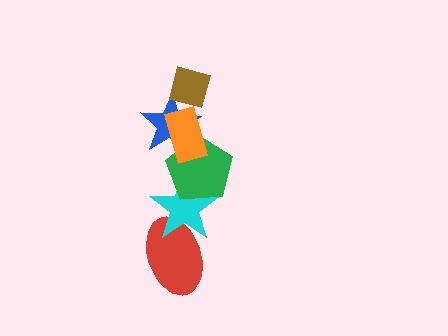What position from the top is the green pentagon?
The green pentagon is 4th from the top.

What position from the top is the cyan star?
The cyan star is 5th from the top.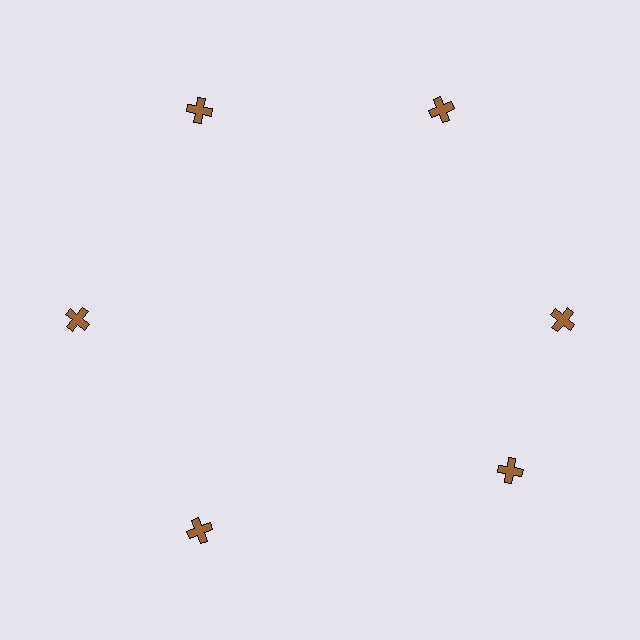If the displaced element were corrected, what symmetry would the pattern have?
It would have 6-fold rotational symmetry — the pattern would map onto itself every 60 degrees.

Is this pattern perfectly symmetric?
No. The 6 brown crosses are arranged in a ring, but one element near the 5 o'clock position is rotated out of alignment along the ring, breaking the 6-fold rotational symmetry.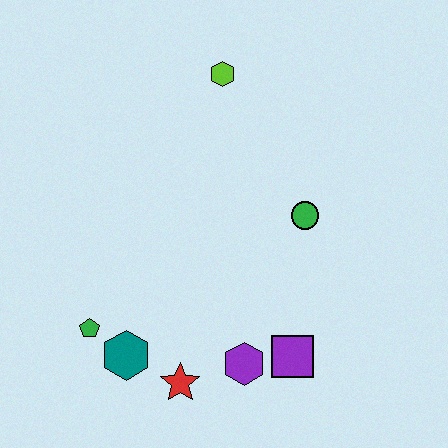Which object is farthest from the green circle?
The green pentagon is farthest from the green circle.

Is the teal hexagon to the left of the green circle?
Yes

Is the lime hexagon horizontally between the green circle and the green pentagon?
Yes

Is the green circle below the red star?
No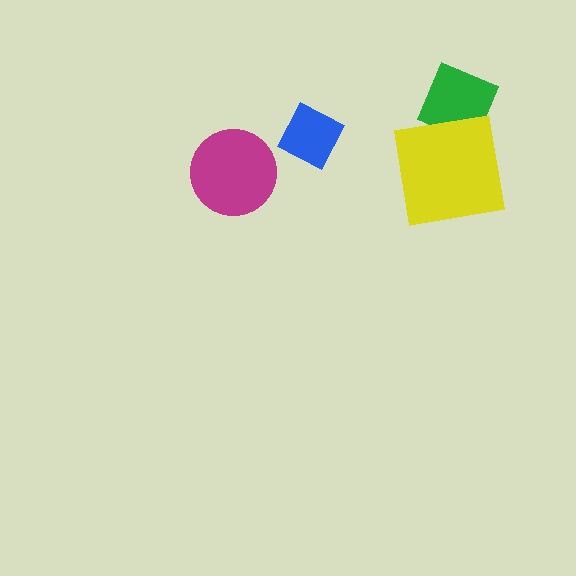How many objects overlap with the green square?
1 object overlaps with the green square.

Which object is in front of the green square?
The yellow square is in front of the green square.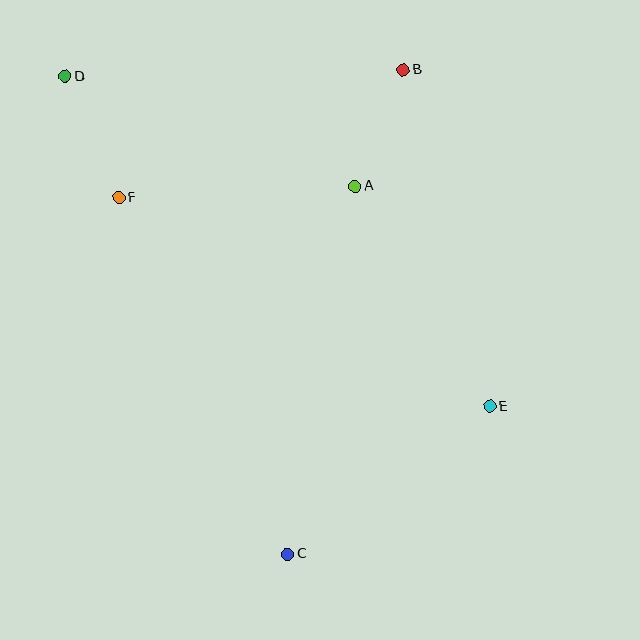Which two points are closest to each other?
Points A and B are closest to each other.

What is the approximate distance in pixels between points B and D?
The distance between B and D is approximately 338 pixels.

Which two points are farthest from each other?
Points D and E are farthest from each other.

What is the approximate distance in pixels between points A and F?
The distance between A and F is approximately 236 pixels.